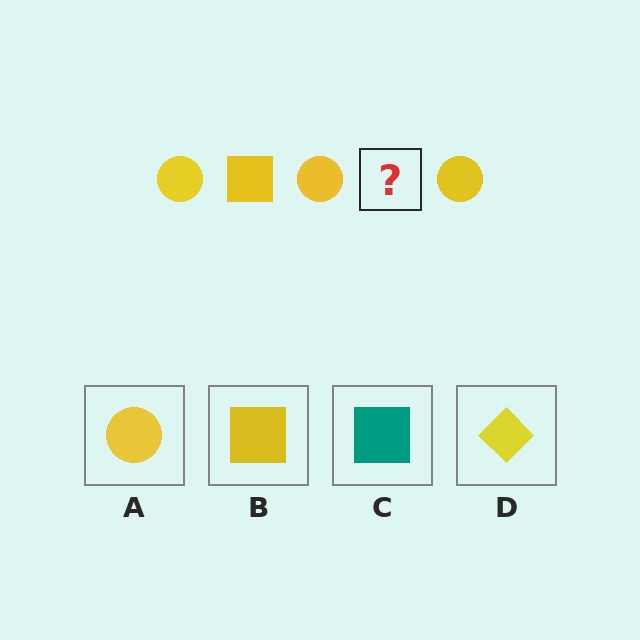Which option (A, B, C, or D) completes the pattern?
B.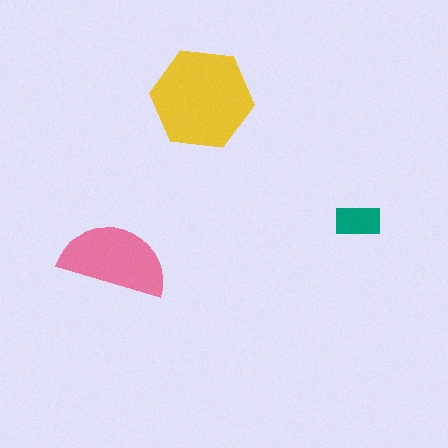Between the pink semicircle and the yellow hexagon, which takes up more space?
The yellow hexagon.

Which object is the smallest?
The teal rectangle.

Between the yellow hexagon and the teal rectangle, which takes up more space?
The yellow hexagon.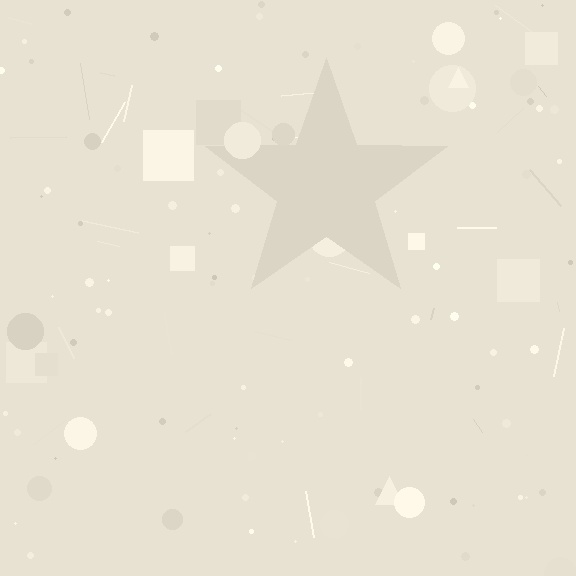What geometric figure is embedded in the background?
A star is embedded in the background.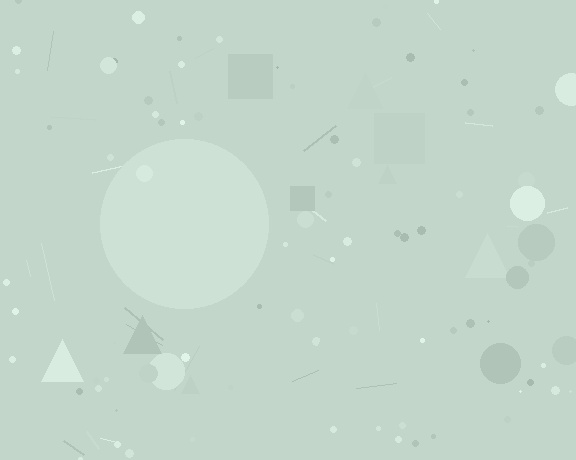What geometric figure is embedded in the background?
A circle is embedded in the background.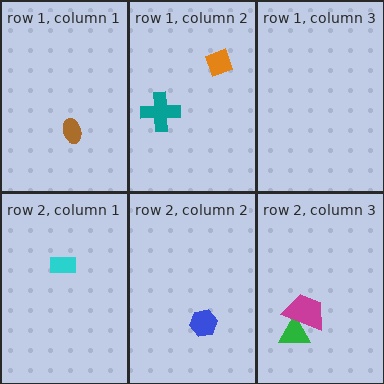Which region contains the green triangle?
The row 2, column 3 region.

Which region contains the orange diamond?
The row 1, column 2 region.